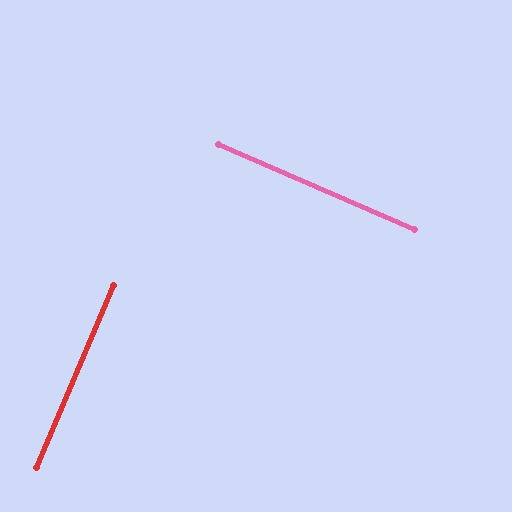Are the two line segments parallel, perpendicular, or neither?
Perpendicular — they meet at approximately 89°.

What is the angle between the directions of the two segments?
Approximately 89 degrees.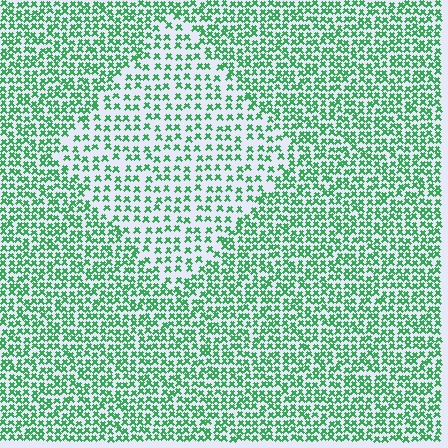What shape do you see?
I see a diamond.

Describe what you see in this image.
The image contains small green elements arranged at two different densities. A diamond-shaped region is visible where the elements are less densely packed than the surrounding area.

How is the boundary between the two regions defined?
The boundary is defined by a change in element density (approximately 1.8x ratio). All elements are the same color, size, and shape.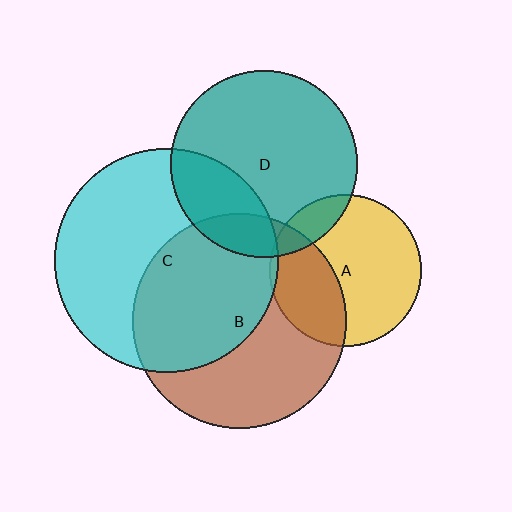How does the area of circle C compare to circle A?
Approximately 2.2 times.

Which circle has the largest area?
Circle C (cyan).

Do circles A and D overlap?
Yes.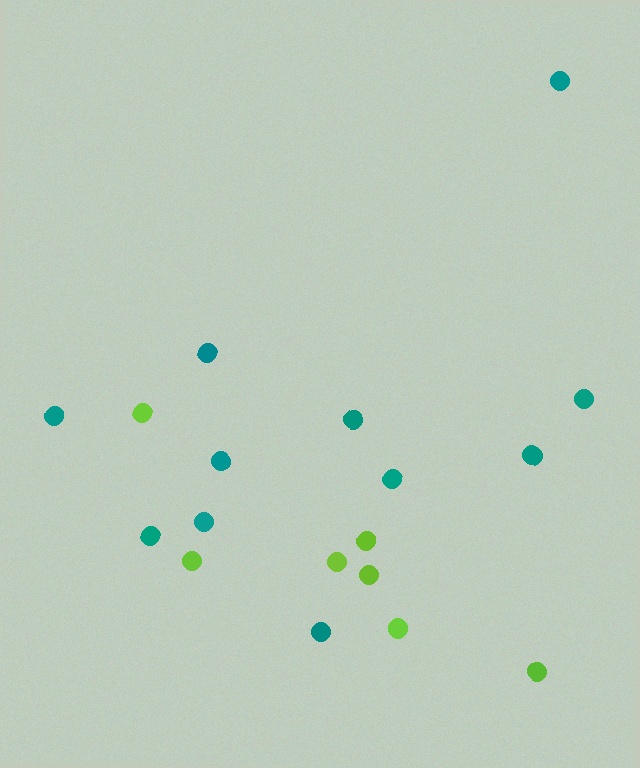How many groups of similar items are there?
There are 2 groups: one group of teal circles (11) and one group of lime circles (7).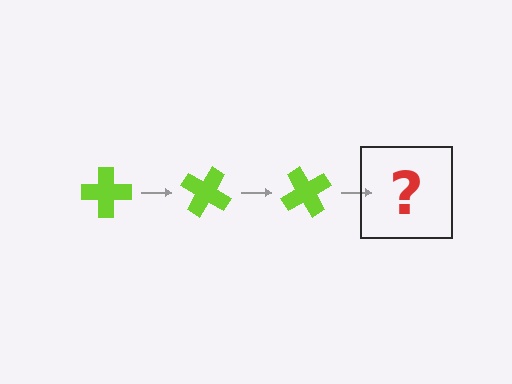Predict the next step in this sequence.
The next step is a lime cross rotated 90 degrees.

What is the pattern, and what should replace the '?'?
The pattern is that the cross rotates 30 degrees each step. The '?' should be a lime cross rotated 90 degrees.